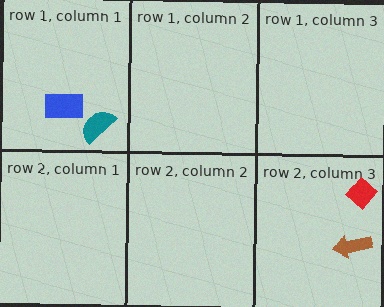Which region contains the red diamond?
The row 2, column 3 region.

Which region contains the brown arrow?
The row 2, column 3 region.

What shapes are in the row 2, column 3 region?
The brown arrow, the red diamond.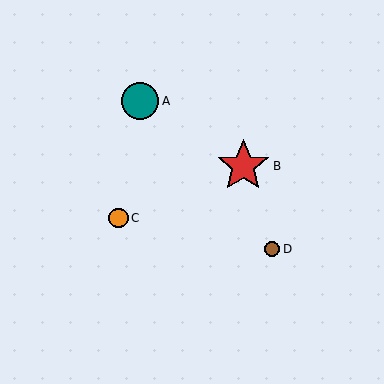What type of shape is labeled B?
Shape B is a red star.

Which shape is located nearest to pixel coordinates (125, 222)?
The orange circle (labeled C) at (118, 218) is nearest to that location.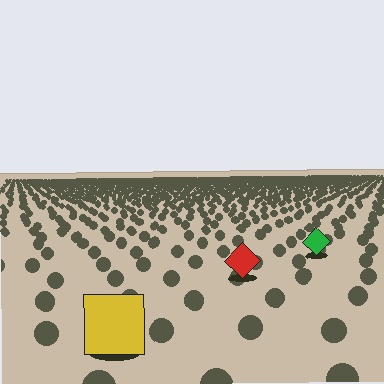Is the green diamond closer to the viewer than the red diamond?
No. The red diamond is closer — you can tell from the texture gradient: the ground texture is coarser near it.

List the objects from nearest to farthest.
From nearest to farthest: the yellow square, the red diamond, the green diamond.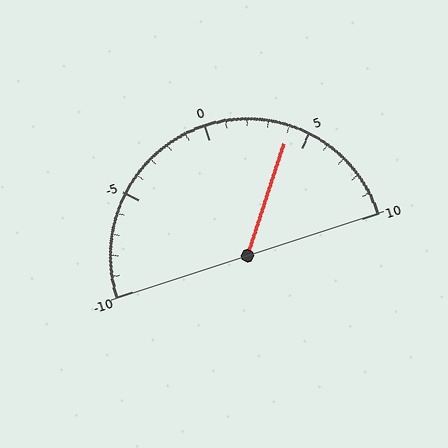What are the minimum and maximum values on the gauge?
The gauge ranges from -10 to 10.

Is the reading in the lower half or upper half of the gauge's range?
The reading is in the upper half of the range (-10 to 10).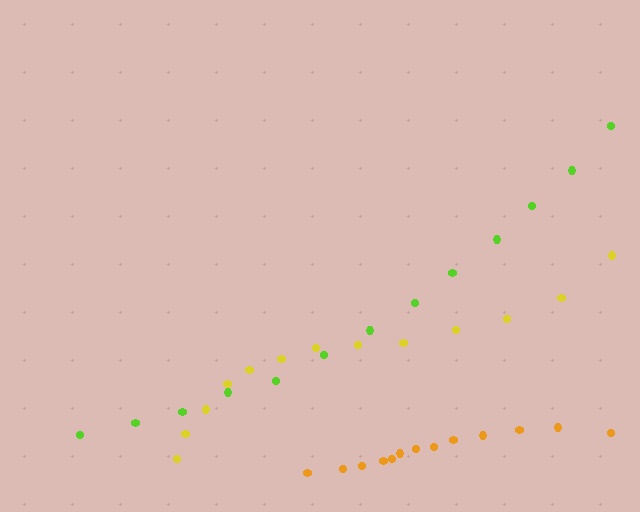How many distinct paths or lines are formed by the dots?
There are 3 distinct paths.